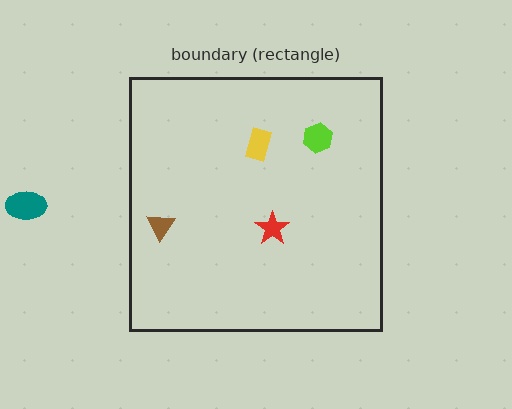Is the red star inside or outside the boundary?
Inside.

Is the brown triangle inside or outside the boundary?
Inside.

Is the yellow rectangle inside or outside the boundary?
Inside.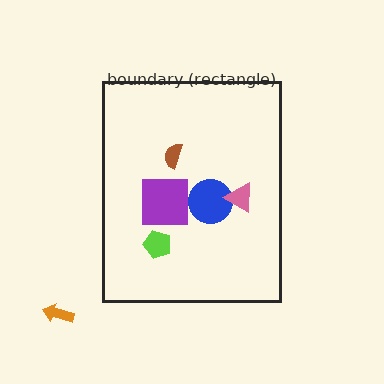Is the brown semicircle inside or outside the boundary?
Inside.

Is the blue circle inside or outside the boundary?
Inside.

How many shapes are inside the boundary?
6 inside, 1 outside.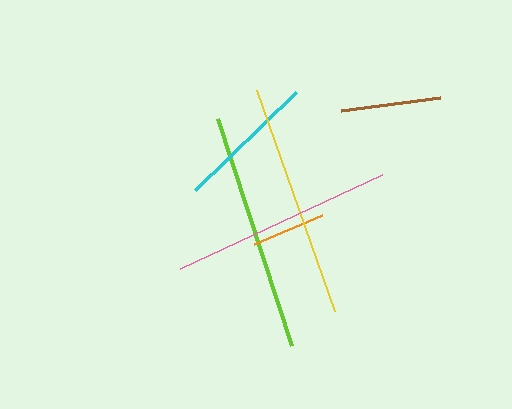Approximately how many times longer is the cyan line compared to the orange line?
The cyan line is approximately 1.9 times the length of the orange line.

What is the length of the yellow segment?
The yellow segment is approximately 235 pixels long.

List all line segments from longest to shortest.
From longest to shortest: lime, yellow, pink, cyan, brown, orange.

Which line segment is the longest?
The lime line is the longest at approximately 238 pixels.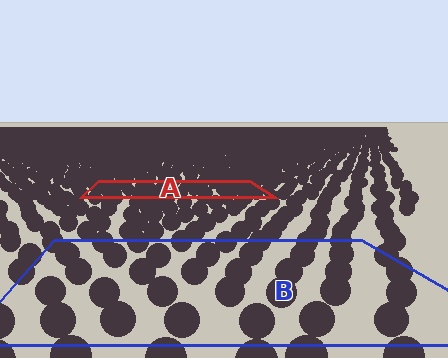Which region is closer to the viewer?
Region B is closer. The texture elements there are larger and more spread out.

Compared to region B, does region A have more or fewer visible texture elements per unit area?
Region A has more texture elements per unit area — they are packed more densely because it is farther away.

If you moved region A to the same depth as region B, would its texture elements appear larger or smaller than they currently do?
They would appear larger. At a closer depth, the same texture elements are projected at a bigger on-screen size.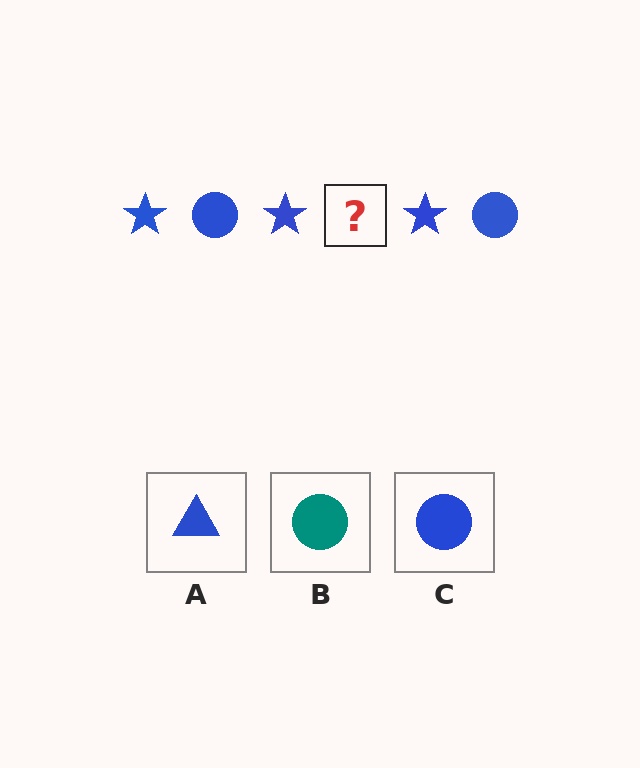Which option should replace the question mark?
Option C.